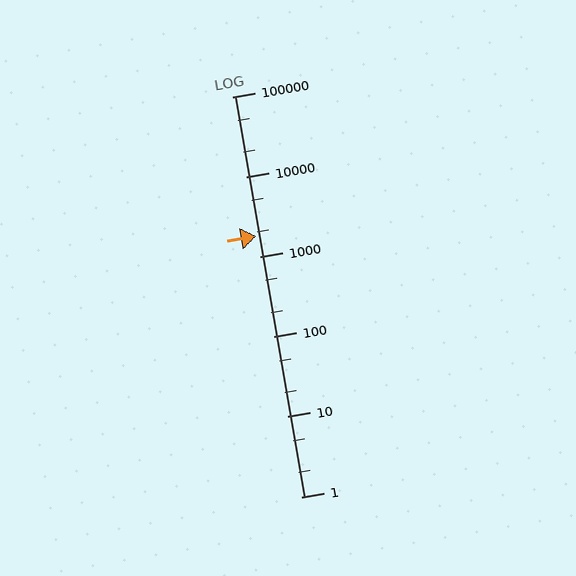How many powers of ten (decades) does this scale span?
The scale spans 5 decades, from 1 to 100000.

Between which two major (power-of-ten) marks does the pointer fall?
The pointer is between 1000 and 10000.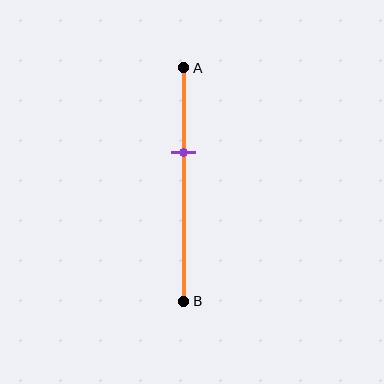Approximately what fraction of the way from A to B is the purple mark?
The purple mark is approximately 35% of the way from A to B.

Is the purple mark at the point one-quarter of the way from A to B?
No, the mark is at about 35% from A, not at the 25% one-quarter point.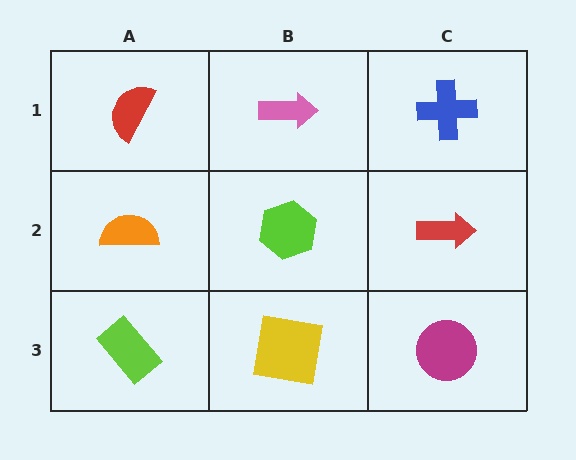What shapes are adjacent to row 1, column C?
A red arrow (row 2, column C), a pink arrow (row 1, column B).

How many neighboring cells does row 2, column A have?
3.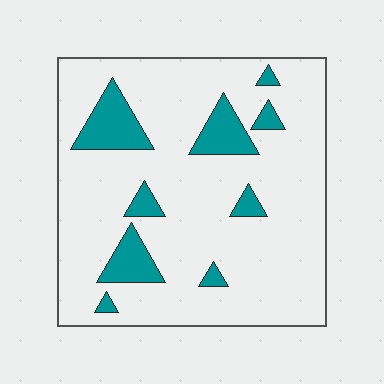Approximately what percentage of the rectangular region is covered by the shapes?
Approximately 15%.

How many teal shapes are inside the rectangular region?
9.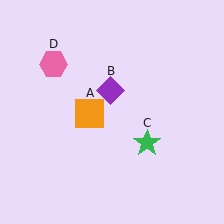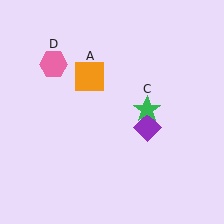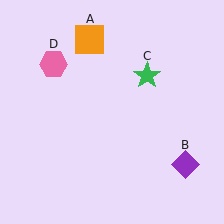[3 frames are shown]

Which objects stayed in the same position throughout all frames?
Pink hexagon (object D) remained stationary.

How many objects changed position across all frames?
3 objects changed position: orange square (object A), purple diamond (object B), green star (object C).